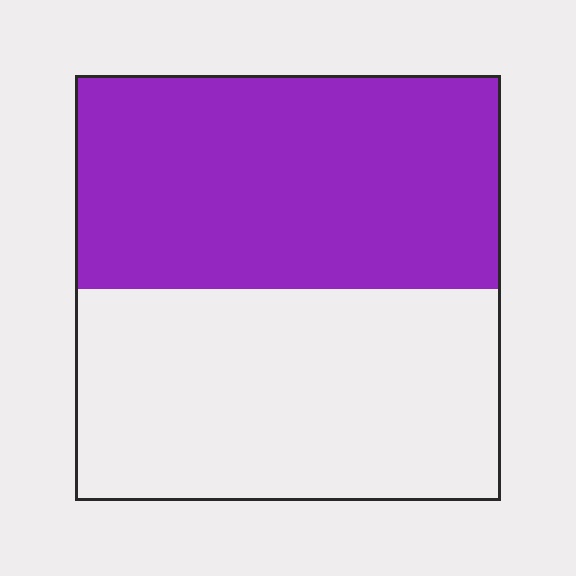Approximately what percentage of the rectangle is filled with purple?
Approximately 50%.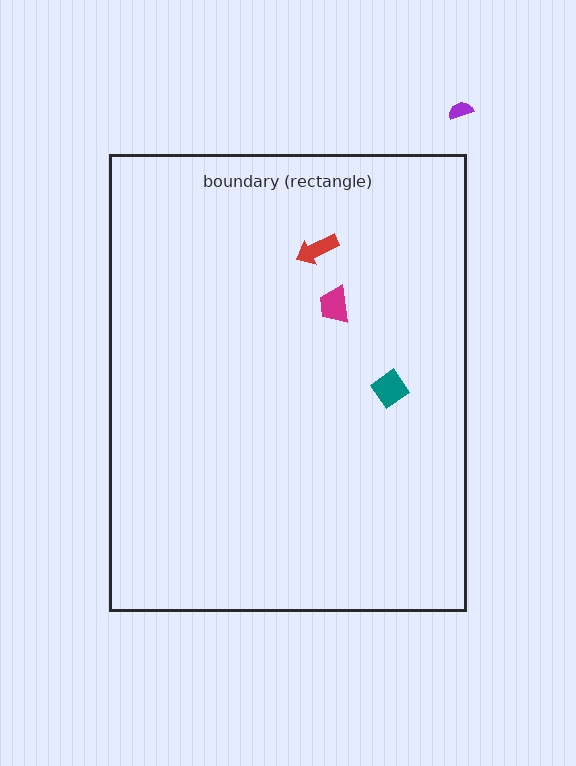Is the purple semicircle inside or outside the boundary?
Outside.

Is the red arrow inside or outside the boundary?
Inside.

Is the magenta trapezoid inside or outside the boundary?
Inside.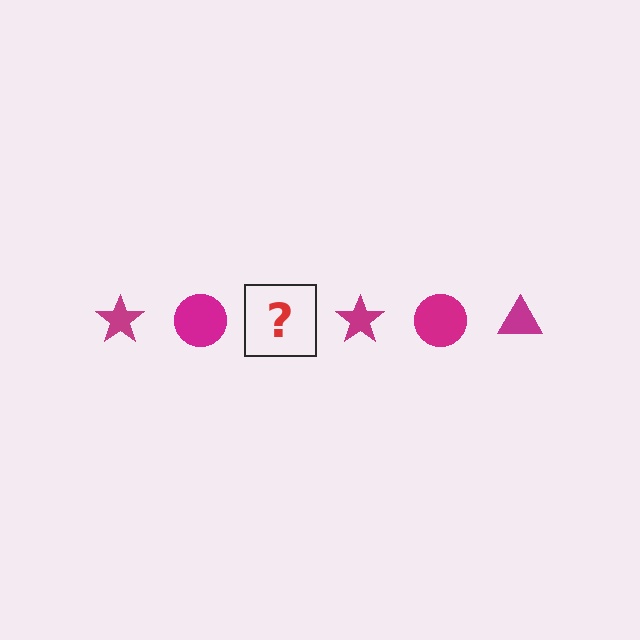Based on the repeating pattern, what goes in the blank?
The blank should be a magenta triangle.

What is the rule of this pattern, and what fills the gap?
The rule is that the pattern cycles through star, circle, triangle shapes in magenta. The gap should be filled with a magenta triangle.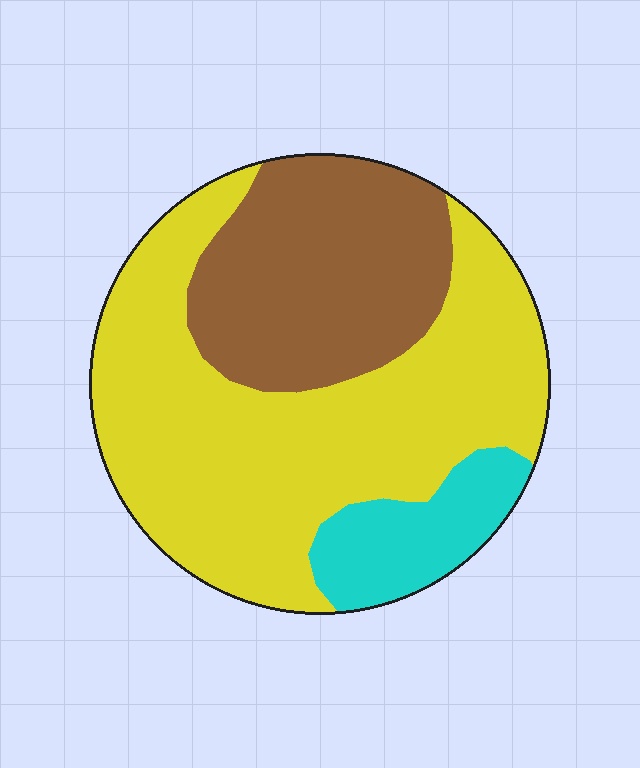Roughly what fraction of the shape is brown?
Brown covers roughly 30% of the shape.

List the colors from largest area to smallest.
From largest to smallest: yellow, brown, cyan.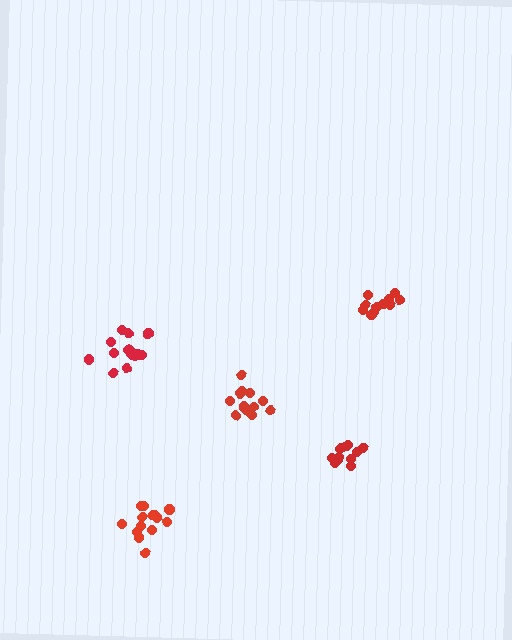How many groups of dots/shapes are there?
There are 5 groups.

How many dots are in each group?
Group 1: 14 dots, Group 2: 10 dots, Group 3: 11 dots, Group 4: 14 dots, Group 5: 15 dots (64 total).